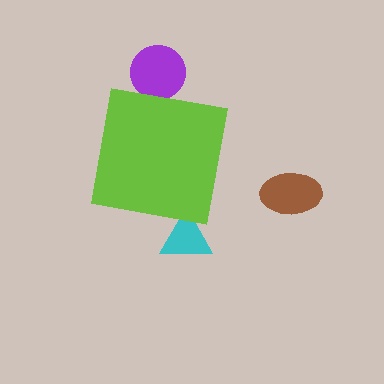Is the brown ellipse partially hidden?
No, the brown ellipse is fully visible.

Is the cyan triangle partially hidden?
Yes, the cyan triangle is partially hidden behind the lime square.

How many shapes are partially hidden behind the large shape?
2 shapes are partially hidden.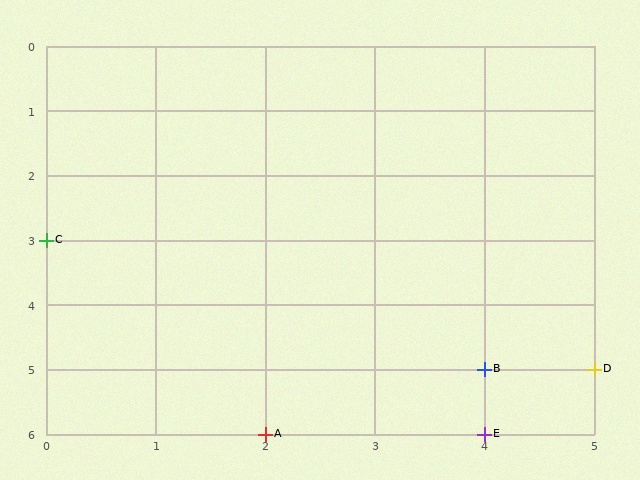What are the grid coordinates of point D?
Point D is at grid coordinates (5, 5).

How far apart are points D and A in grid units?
Points D and A are 3 columns and 1 row apart (about 3.2 grid units diagonally).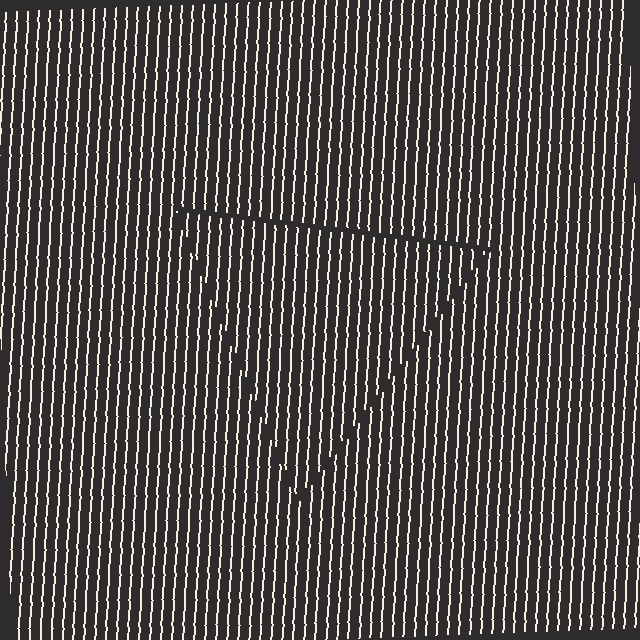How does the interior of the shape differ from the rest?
The interior of the shape contains the same grating, shifted by half a period — the contour is defined by the phase discontinuity where line-ends from the inner and outer gratings abut.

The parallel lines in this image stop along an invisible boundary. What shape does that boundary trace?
An illusory triangle. The interior of the shape contains the same grating, shifted by half a period — the contour is defined by the phase discontinuity where line-ends from the inner and outer gratings abut.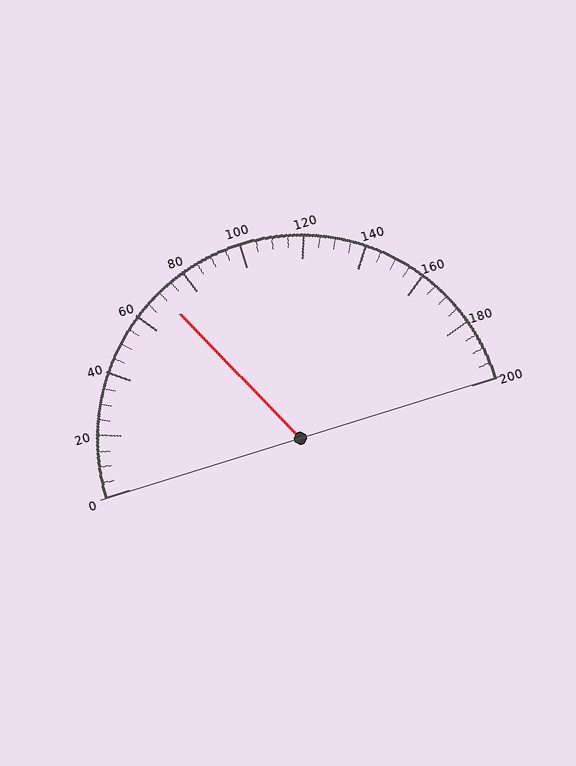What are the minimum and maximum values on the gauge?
The gauge ranges from 0 to 200.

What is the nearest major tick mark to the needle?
The nearest major tick mark is 80.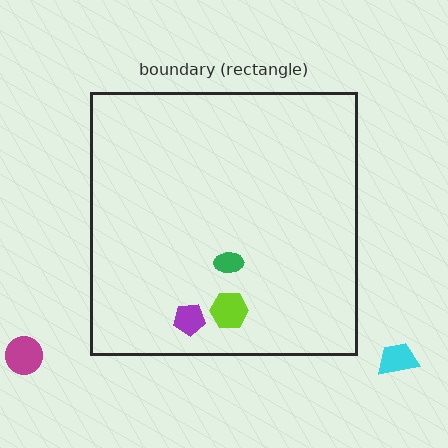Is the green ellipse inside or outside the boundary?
Inside.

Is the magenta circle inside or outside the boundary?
Outside.